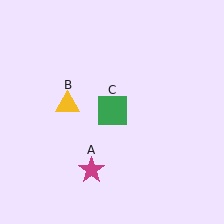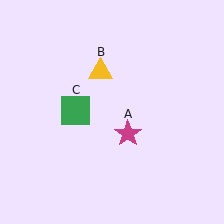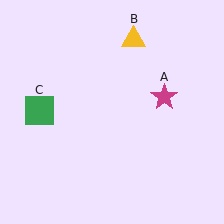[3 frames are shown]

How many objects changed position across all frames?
3 objects changed position: magenta star (object A), yellow triangle (object B), green square (object C).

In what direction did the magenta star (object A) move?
The magenta star (object A) moved up and to the right.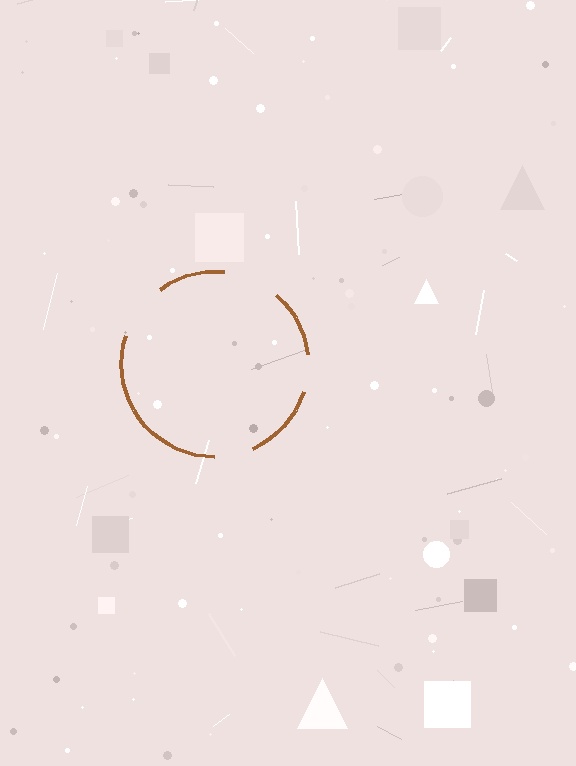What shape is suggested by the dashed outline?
The dashed outline suggests a circle.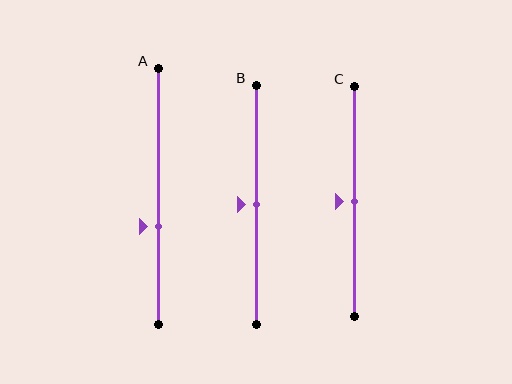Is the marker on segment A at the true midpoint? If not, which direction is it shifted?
No, the marker on segment A is shifted downward by about 12% of the segment length.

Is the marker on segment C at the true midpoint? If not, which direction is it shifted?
Yes, the marker on segment C is at the true midpoint.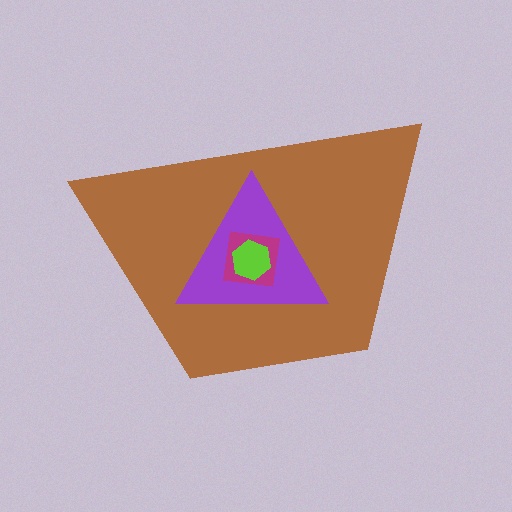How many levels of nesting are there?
4.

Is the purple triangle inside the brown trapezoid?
Yes.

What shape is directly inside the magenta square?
The lime hexagon.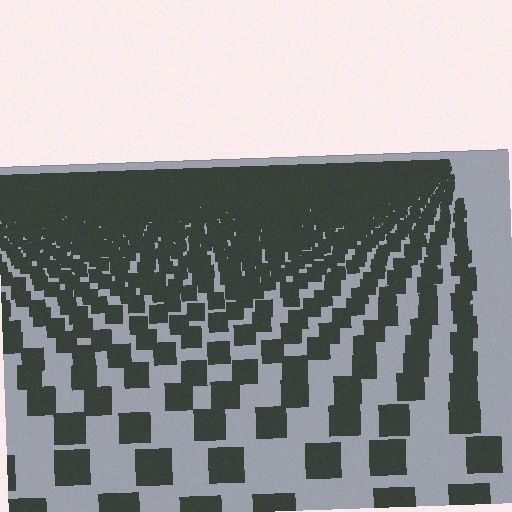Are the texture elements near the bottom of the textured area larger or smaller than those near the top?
Larger. Near the bottom, elements are closer to the viewer and appear at a bigger on-screen size.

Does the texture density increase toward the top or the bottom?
Density increases toward the top.